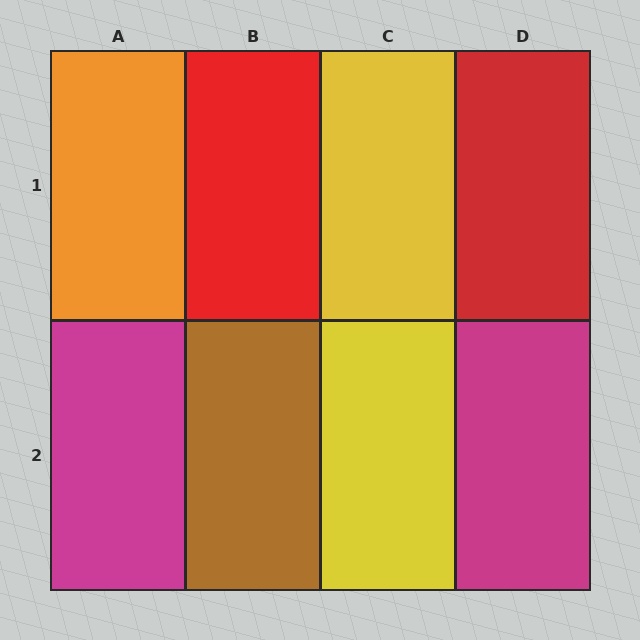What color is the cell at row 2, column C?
Yellow.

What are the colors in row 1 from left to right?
Orange, red, yellow, red.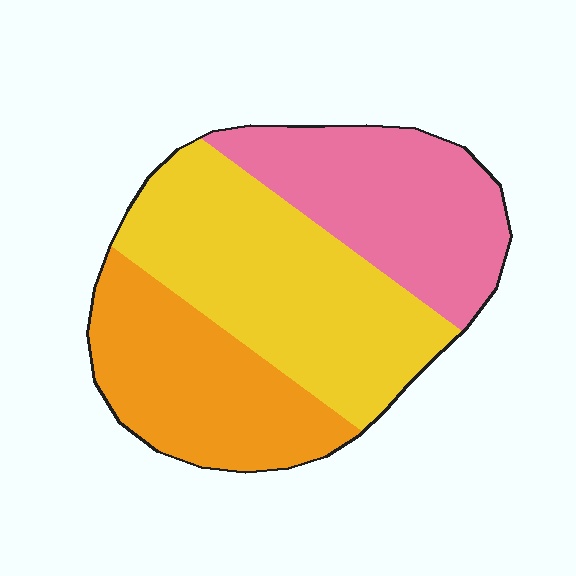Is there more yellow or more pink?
Yellow.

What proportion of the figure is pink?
Pink takes up about one third (1/3) of the figure.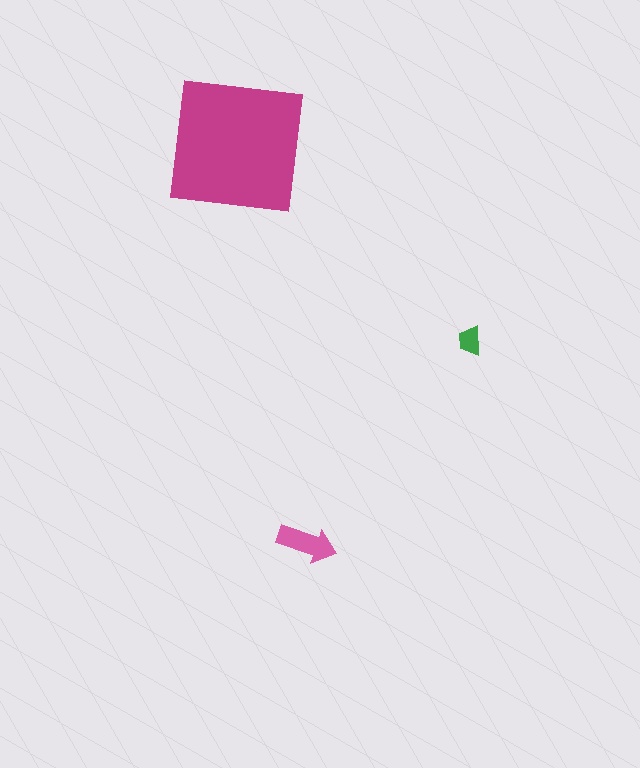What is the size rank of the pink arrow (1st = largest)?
2nd.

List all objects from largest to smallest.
The magenta square, the pink arrow, the green trapezoid.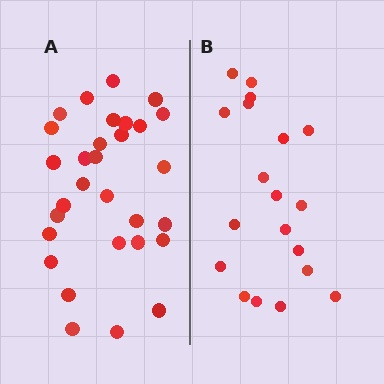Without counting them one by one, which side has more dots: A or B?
Region A (the left region) has more dots.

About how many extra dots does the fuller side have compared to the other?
Region A has roughly 12 or so more dots than region B.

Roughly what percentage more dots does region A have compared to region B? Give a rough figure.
About 60% more.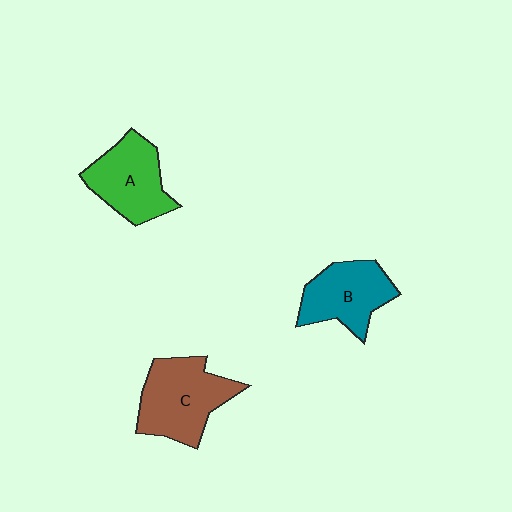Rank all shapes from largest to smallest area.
From largest to smallest: C (brown), A (green), B (teal).